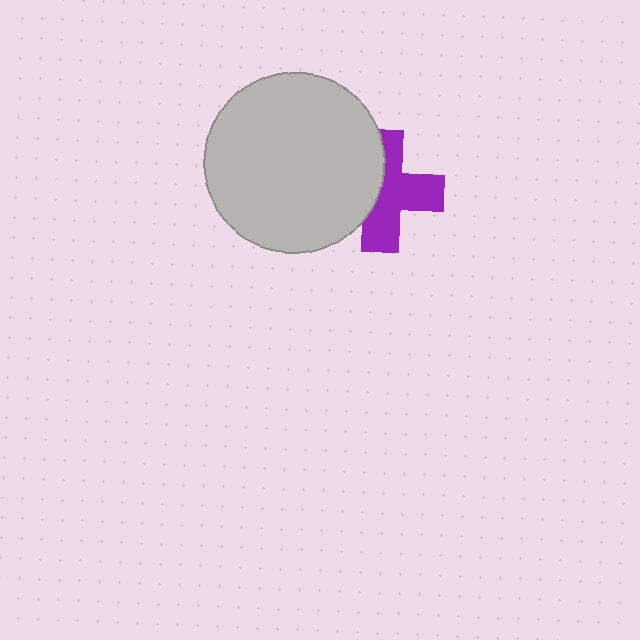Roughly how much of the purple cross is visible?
About half of it is visible (roughly 60%).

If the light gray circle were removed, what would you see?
You would see the complete purple cross.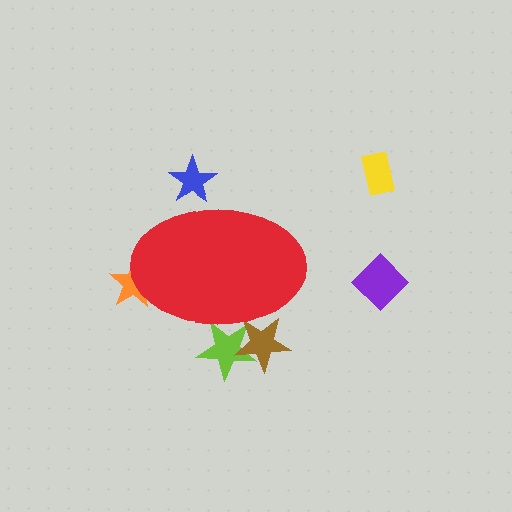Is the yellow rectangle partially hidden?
No, the yellow rectangle is fully visible.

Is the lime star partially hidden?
Yes, the lime star is partially hidden behind the red ellipse.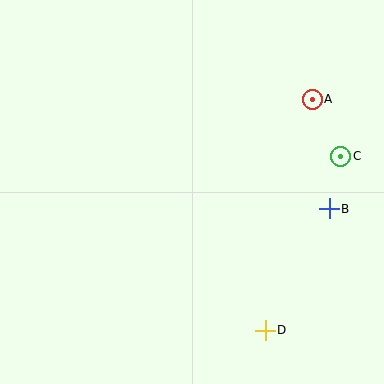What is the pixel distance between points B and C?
The distance between B and C is 54 pixels.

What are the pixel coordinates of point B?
Point B is at (329, 209).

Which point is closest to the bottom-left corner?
Point D is closest to the bottom-left corner.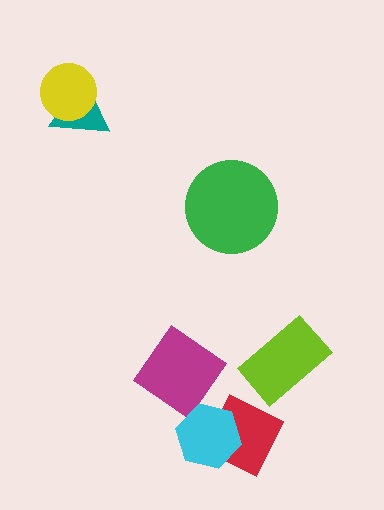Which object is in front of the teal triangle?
The yellow circle is in front of the teal triangle.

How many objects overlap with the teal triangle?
1 object overlaps with the teal triangle.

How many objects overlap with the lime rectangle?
0 objects overlap with the lime rectangle.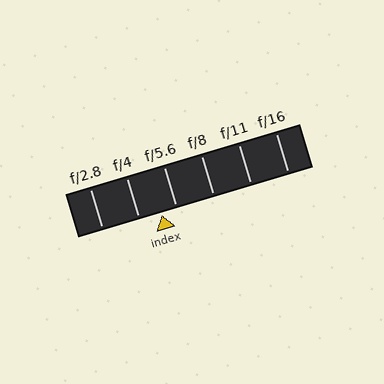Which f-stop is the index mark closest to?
The index mark is closest to f/5.6.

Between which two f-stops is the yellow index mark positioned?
The index mark is between f/4 and f/5.6.